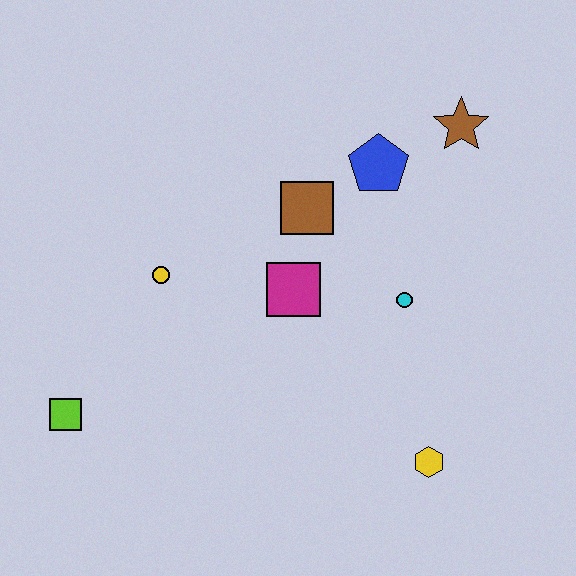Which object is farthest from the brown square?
The lime square is farthest from the brown square.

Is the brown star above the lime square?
Yes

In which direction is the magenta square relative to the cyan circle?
The magenta square is to the left of the cyan circle.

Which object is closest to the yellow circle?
The magenta square is closest to the yellow circle.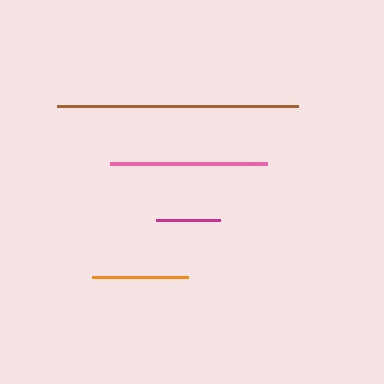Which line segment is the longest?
The brown line is the longest at approximately 241 pixels.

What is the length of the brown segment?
The brown segment is approximately 241 pixels long.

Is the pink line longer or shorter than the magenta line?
The pink line is longer than the magenta line.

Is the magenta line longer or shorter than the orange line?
The orange line is longer than the magenta line.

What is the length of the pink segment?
The pink segment is approximately 157 pixels long.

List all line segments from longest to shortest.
From longest to shortest: brown, pink, orange, magenta.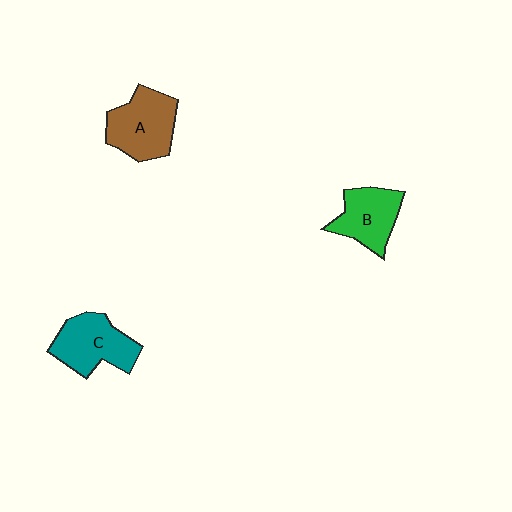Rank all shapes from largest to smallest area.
From largest to smallest: A (brown), C (teal), B (green).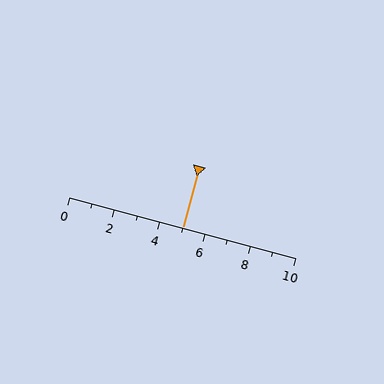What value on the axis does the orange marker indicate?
The marker indicates approximately 5.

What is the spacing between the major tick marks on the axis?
The major ticks are spaced 2 apart.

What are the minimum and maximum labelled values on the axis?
The axis runs from 0 to 10.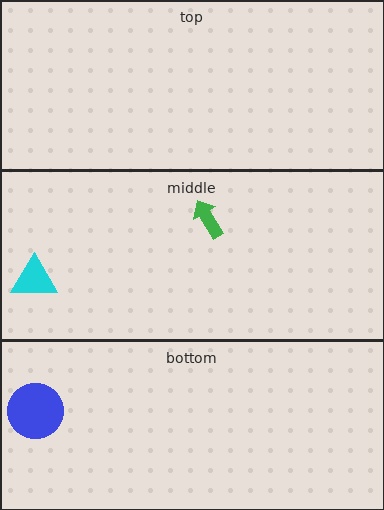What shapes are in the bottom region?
The blue circle.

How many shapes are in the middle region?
2.